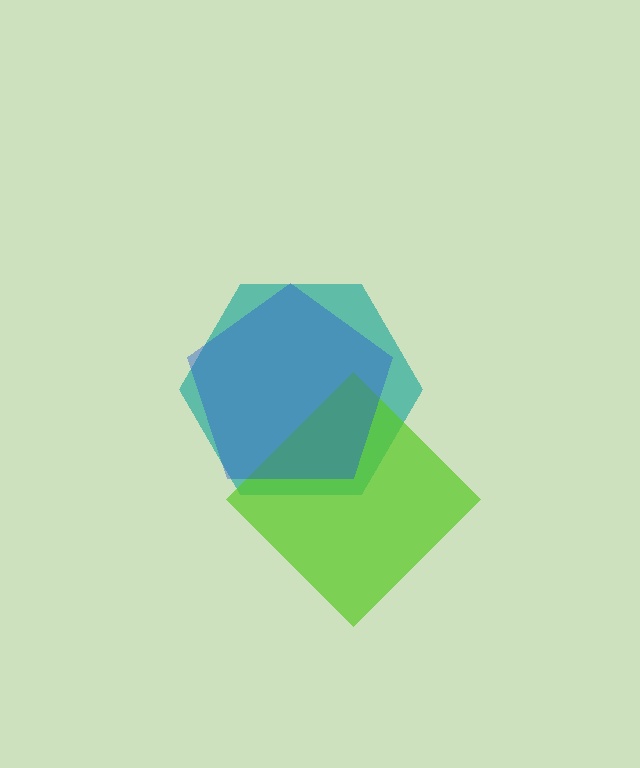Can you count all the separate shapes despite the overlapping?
Yes, there are 3 separate shapes.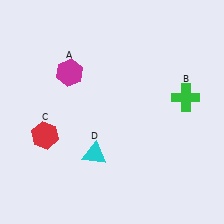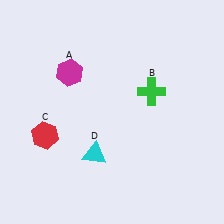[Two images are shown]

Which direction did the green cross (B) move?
The green cross (B) moved left.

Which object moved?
The green cross (B) moved left.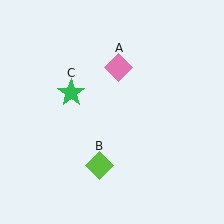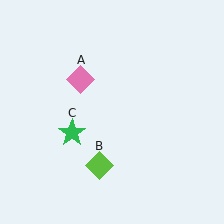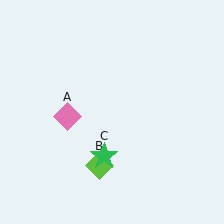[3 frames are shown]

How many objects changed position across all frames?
2 objects changed position: pink diamond (object A), green star (object C).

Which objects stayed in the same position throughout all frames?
Lime diamond (object B) remained stationary.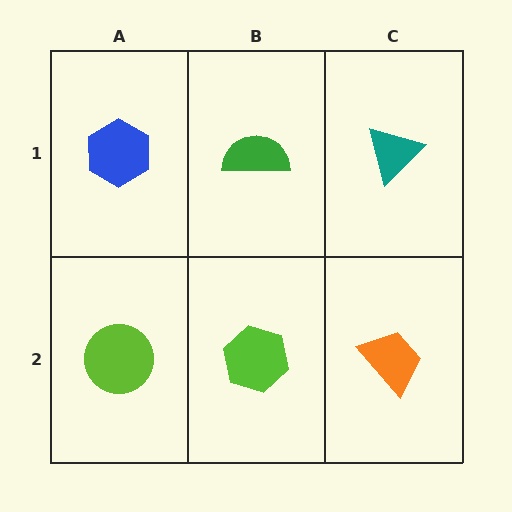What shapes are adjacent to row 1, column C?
An orange trapezoid (row 2, column C), a green semicircle (row 1, column B).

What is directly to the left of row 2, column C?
A lime hexagon.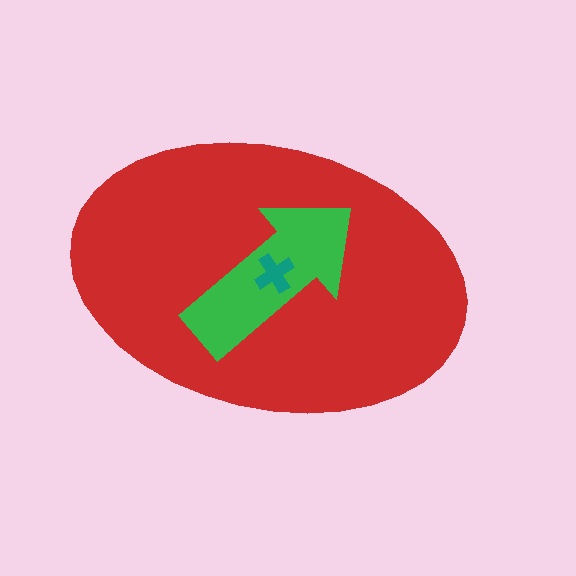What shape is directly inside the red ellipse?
The green arrow.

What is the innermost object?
The teal cross.